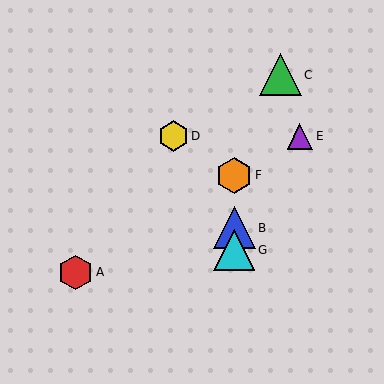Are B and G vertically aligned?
Yes, both are at x≈234.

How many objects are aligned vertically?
3 objects (B, F, G) are aligned vertically.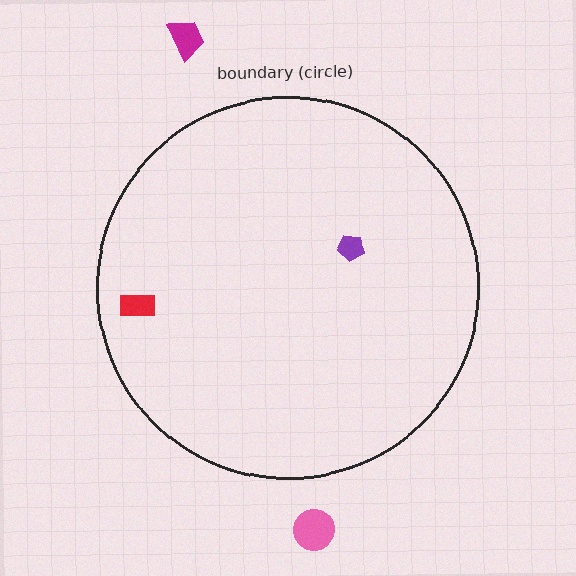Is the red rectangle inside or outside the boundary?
Inside.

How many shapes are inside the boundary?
2 inside, 2 outside.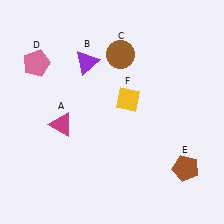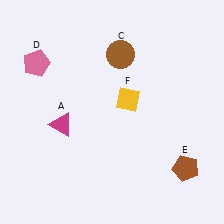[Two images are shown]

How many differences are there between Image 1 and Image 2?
There is 1 difference between the two images.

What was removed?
The purple triangle (B) was removed in Image 2.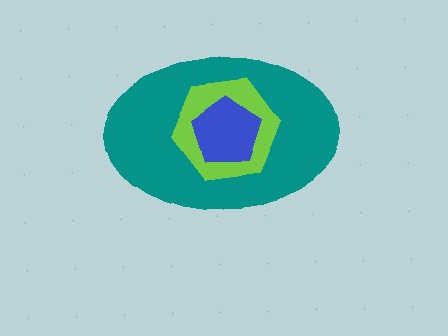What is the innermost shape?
The blue pentagon.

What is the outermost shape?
The teal ellipse.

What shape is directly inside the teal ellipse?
The lime hexagon.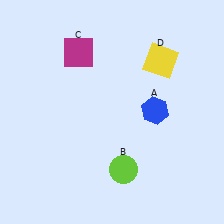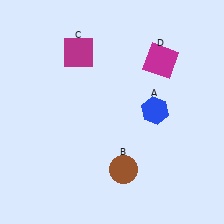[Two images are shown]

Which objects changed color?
B changed from lime to brown. D changed from yellow to magenta.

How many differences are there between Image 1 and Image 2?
There are 2 differences between the two images.